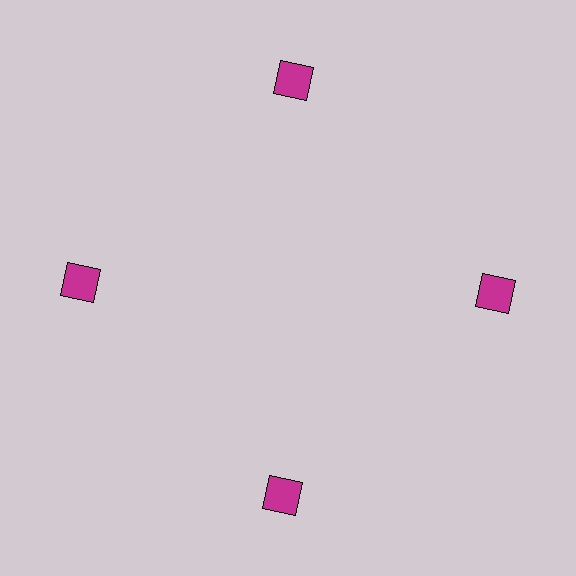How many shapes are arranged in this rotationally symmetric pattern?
There are 4 shapes, arranged in 4 groups of 1.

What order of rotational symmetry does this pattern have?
This pattern has 4-fold rotational symmetry.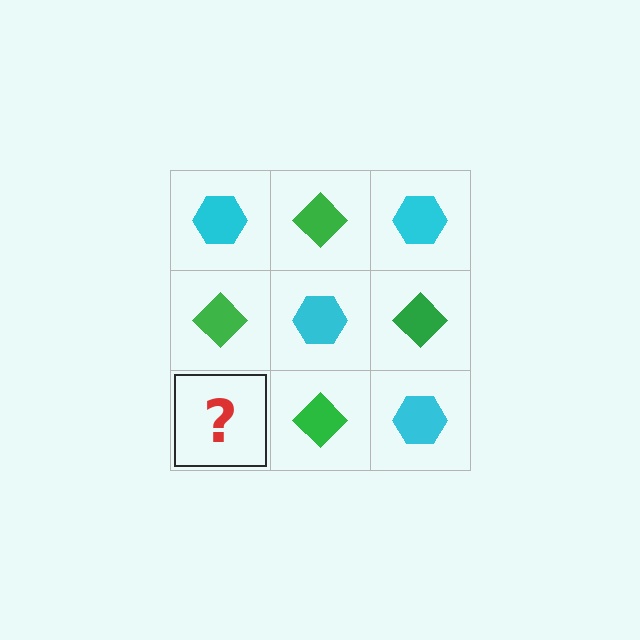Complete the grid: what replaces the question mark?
The question mark should be replaced with a cyan hexagon.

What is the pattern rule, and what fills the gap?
The rule is that it alternates cyan hexagon and green diamond in a checkerboard pattern. The gap should be filled with a cyan hexagon.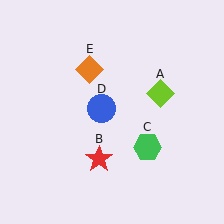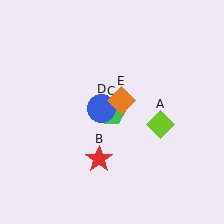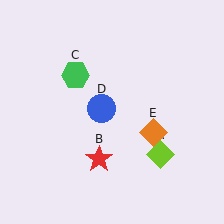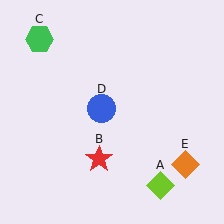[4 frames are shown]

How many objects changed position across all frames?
3 objects changed position: lime diamond (object A), green hexagon (object C), orange diamond (object E).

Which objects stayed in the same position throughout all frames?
Red star (object B) and blue circle (object D) remained stationary.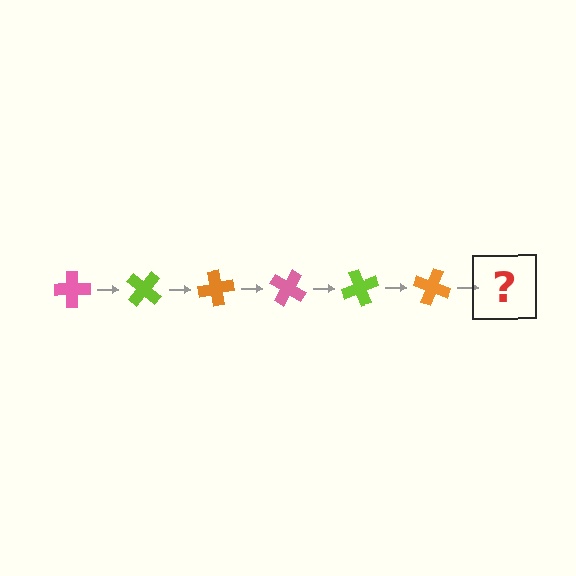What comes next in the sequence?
The next element should be a pink cross, rotated 240 degrees from the start.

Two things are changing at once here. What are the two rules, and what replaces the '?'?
The two rules are that it rotates 40 degrees each step and the color cycles through pink, lime, and orange. The '?' should be a pink cross, rotated 240 degrees from the start.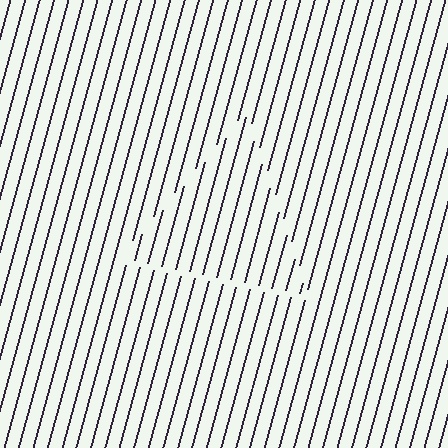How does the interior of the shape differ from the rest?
The interior of the shape contains the same grating, shifted by half a period — the contour is defined by the phase discontinuity where line-ends from the inner and outer gratings abut.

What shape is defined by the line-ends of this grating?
An illusory triangle. The interior of the shape contains the same grating, shifted by half a period — the contour is defined by the phase discontinuity where line-ends from the inner and outer gratings abut.